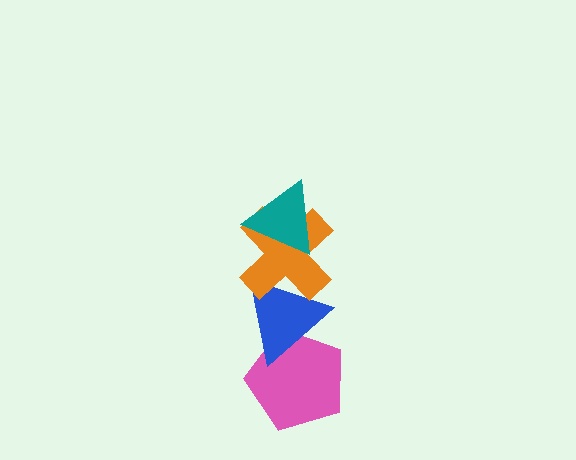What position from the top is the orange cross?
The orange cross is 2nd from the top.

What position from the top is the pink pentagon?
The pink pentagon is 4th from the top.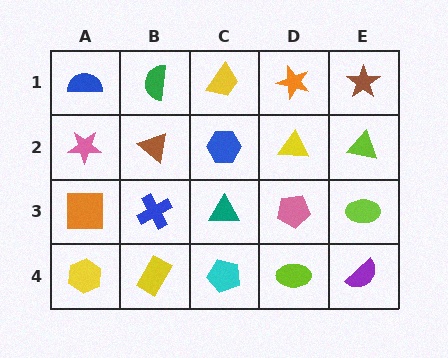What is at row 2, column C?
A blue hexagon.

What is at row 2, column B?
A brown triangle.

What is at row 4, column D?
A lime ellipse.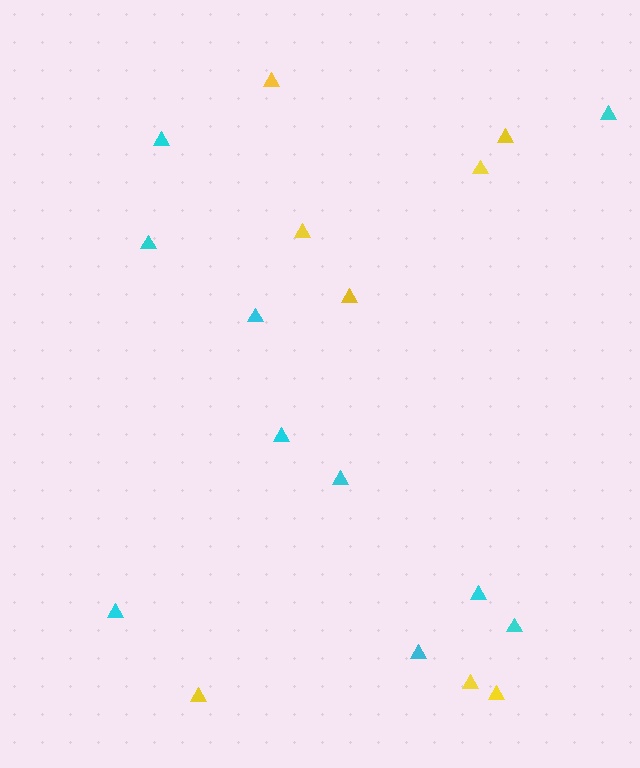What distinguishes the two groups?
There are 2 groups: one group of yellow triangles (8) and one group of cyan triangles (10).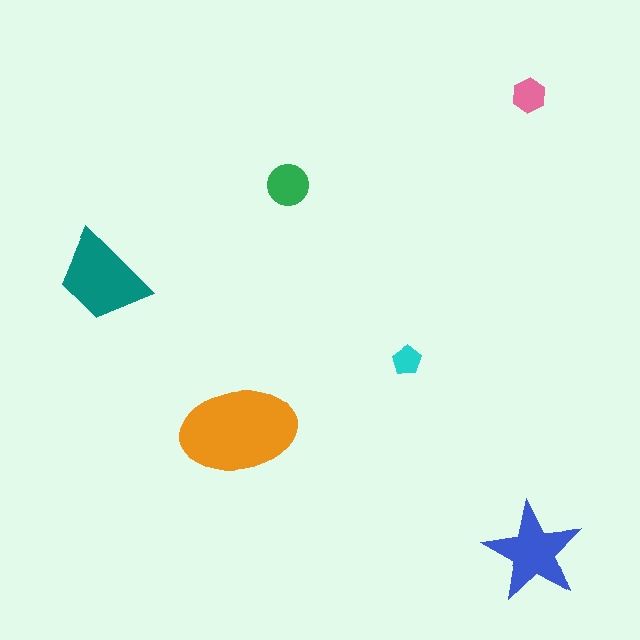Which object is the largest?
The orange ellipse.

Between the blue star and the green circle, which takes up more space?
The blue star.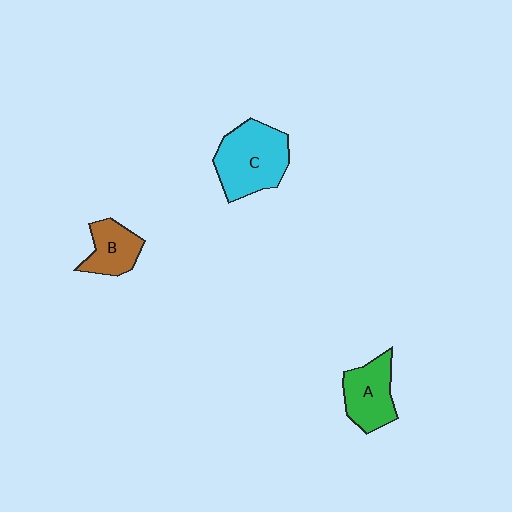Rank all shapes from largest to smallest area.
From largest to smallest: C (cyan), A (green), B (brown).